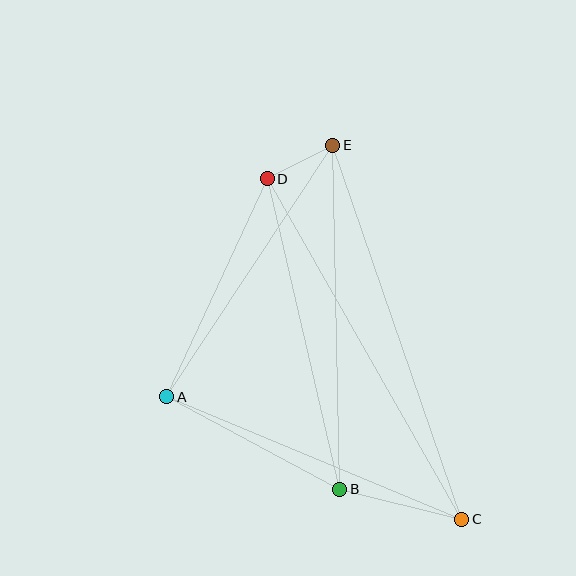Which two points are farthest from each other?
Points C and E are farthest from each other.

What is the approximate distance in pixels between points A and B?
The distance between A and B is approximately 197 pixels.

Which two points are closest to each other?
Points D and E are closest to each other.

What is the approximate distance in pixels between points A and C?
The distance between A and C is approximately 319 pixels.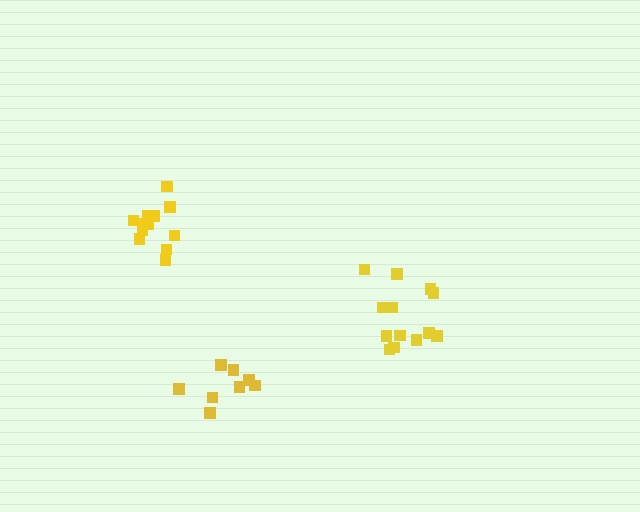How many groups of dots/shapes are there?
There are 3 groups.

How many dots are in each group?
Group 1: 8 dots, Group 2: 13 dots, Group 3: 12 dots (33 total).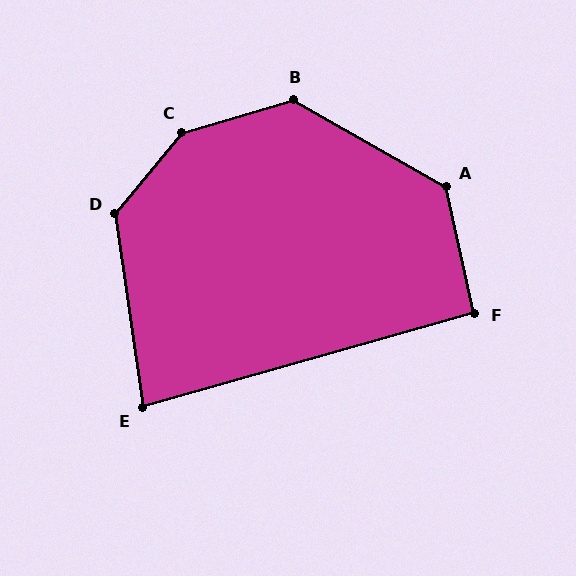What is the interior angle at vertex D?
Approximately 133 degrees (obtuse).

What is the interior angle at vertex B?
Approximately 134 degrees (obtuse).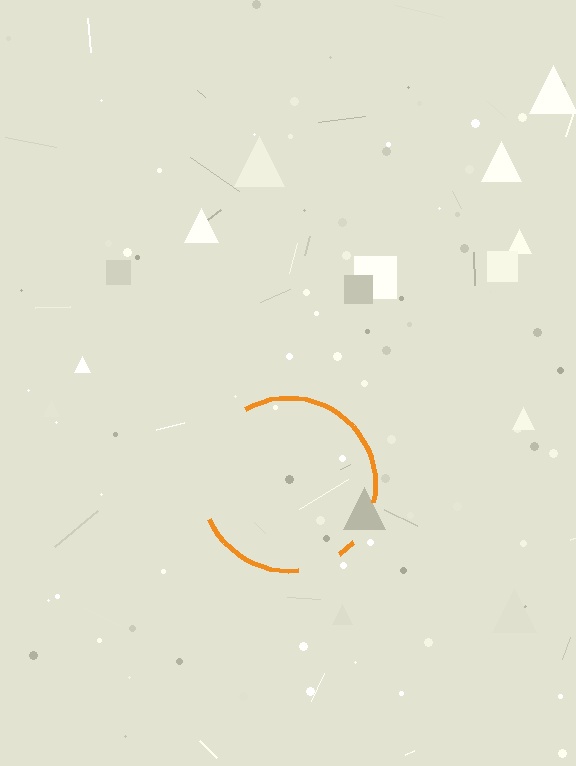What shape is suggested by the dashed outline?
The dashed outline suggests a circle.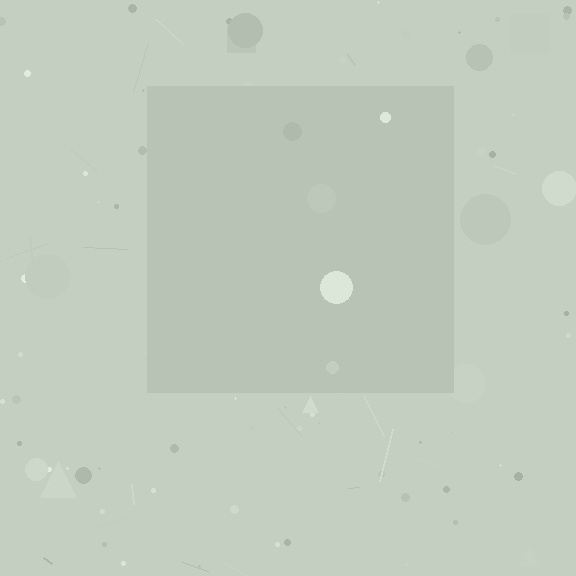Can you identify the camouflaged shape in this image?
The camouflaged shape is a square.